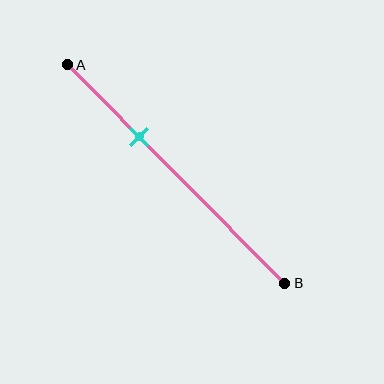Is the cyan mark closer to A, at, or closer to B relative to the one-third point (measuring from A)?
The cyan mark is approximately at the one-third point of segment AB.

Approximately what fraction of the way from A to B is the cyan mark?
The cyan mark is approximately 35% of the way from A to B.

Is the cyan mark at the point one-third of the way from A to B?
Yes, the mark is approximately at the one-third point.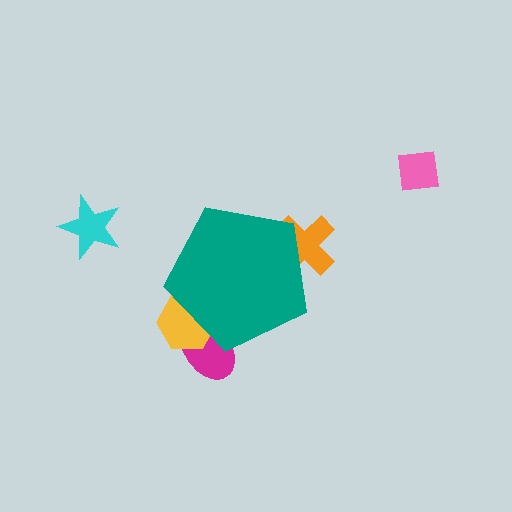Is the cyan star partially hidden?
No, the cyan star is fully visible.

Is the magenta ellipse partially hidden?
Yes, the magenta ellipse is partially hidden behind the teal pentagon.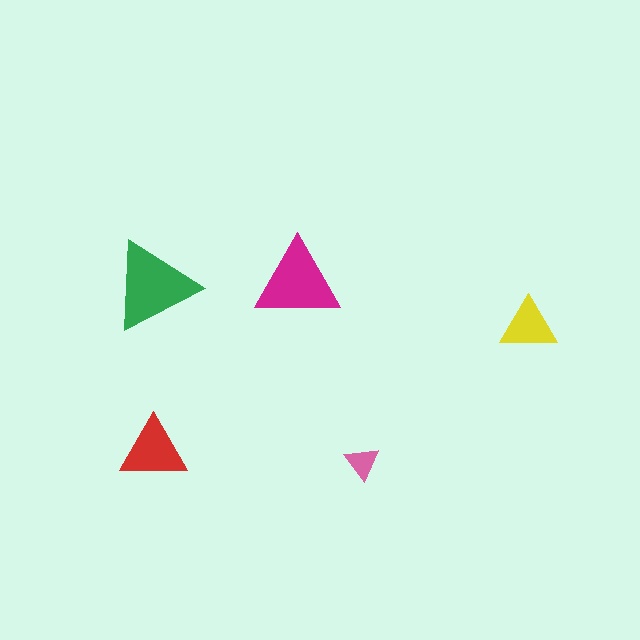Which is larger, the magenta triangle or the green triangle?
The green one.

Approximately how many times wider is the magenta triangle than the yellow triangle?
About 1.5 times wider.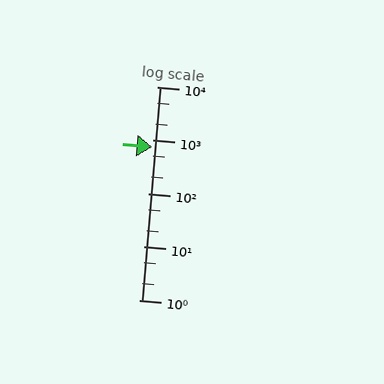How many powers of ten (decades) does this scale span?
The scale spans 4 decades, from 1 to 10000.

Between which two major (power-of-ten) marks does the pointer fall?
The pointer is between 100 and 1000.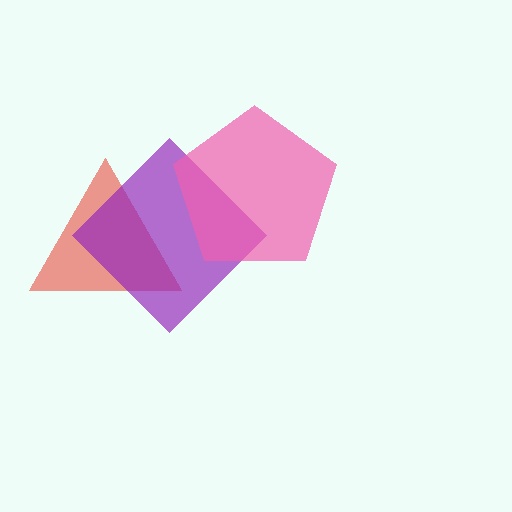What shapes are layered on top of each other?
The layered shapes are: a red triangle, a purple diamond, a pink pentagon.